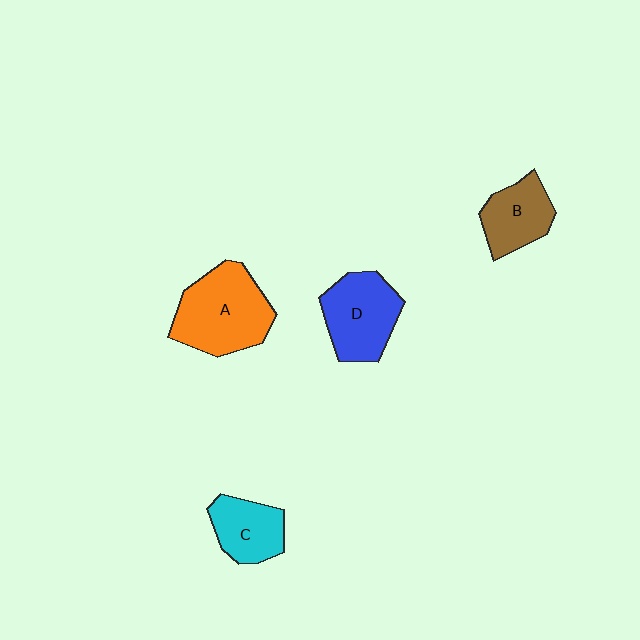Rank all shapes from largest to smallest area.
From largest to smallest: A (orange), D (blue), B (brown), C (cyan).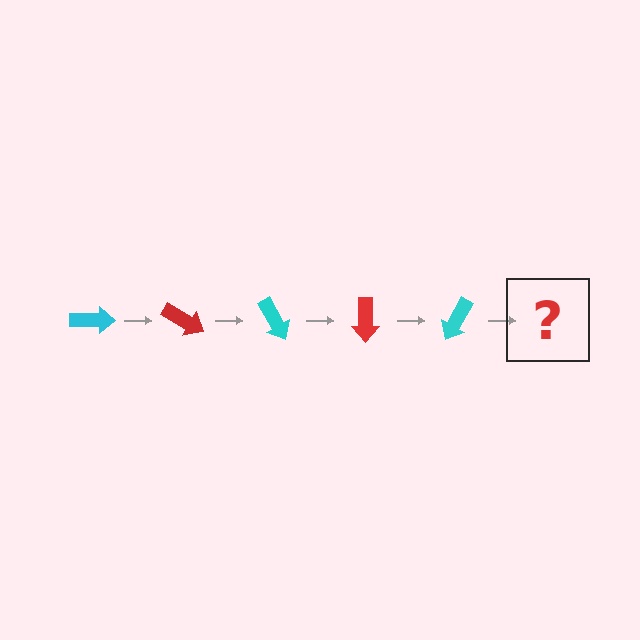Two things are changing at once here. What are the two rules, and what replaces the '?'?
The two rules are that it rotates 30 degrees each step and the color cycles through cyan and red. The '?' should be a red arrow, rotated 150 degrees from the start.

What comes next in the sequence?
The next element should be a red arrow, rotated 150 degrees from the start.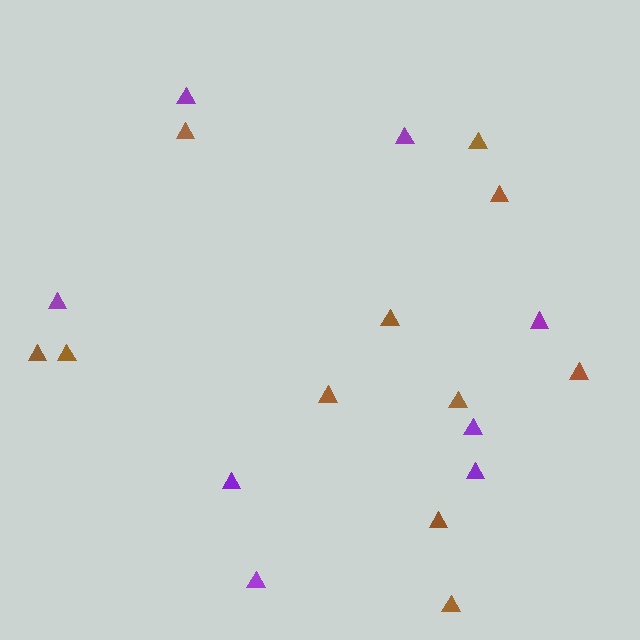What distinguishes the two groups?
There are 2 groups: one group of purple triangles (8) and one group of brown triangles (11).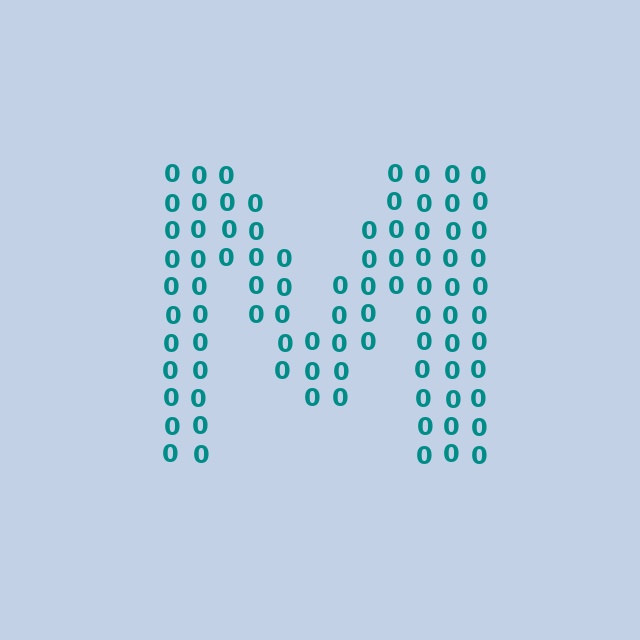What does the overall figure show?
The overall figure shows the letter M.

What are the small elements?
The small elements are digit 0's.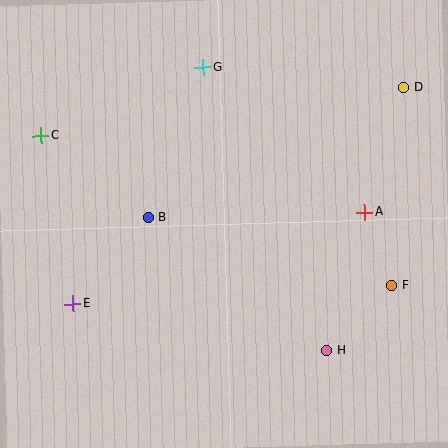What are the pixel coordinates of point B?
Point B is at (148, 217).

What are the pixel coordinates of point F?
Point F is at (392, 285).